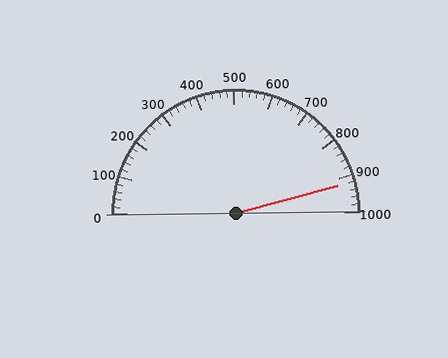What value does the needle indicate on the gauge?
The needle indicates approximately 920.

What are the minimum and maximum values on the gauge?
The gauge ranges from 0 to 1000.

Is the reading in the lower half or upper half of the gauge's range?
The reading is in the upper half of the range (0 to 1000).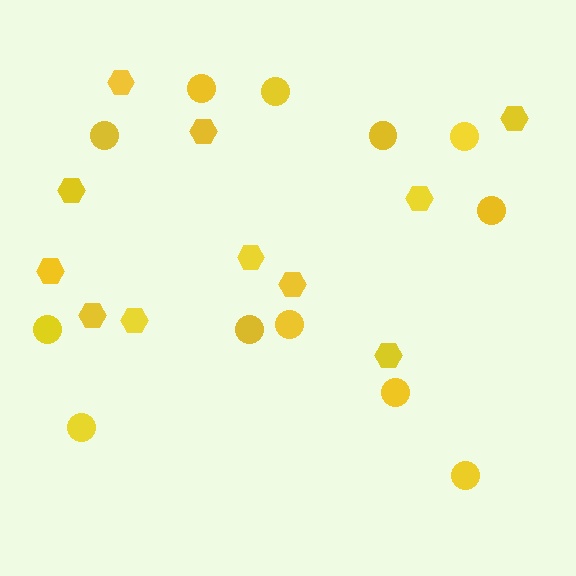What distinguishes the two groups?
There are 2 groups: one group of circles (12) and one group of hexagons (11).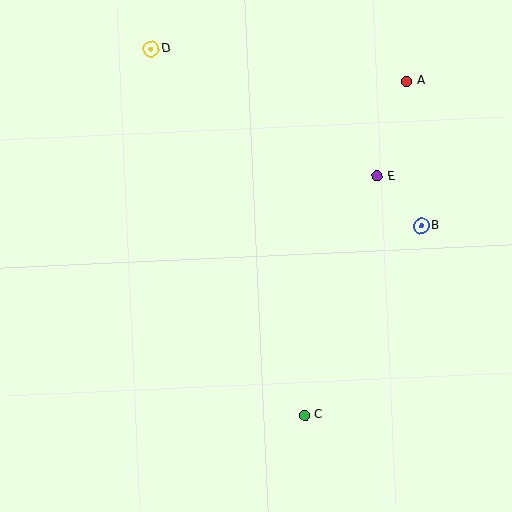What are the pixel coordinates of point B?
Point B is at (421, 226).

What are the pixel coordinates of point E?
Point E is at (377, 176).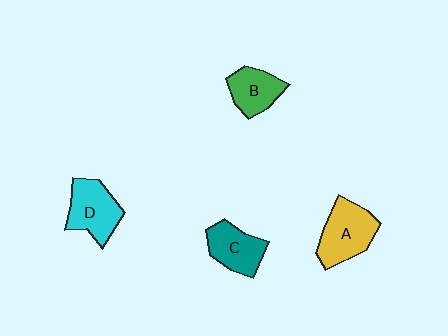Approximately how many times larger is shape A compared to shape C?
Approximately 1.3 times.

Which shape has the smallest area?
Shape B (green).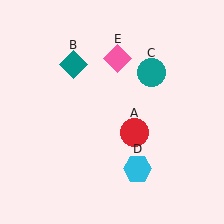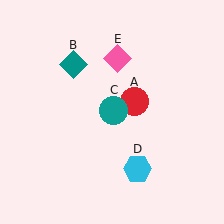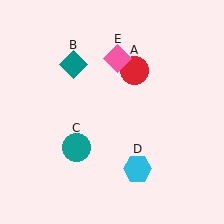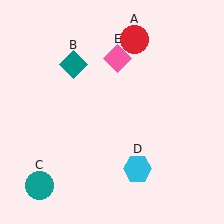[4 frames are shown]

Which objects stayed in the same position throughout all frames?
Teal diamond (object B) and cyan hexagon (object D) and pink diamond (object E) remained stationary.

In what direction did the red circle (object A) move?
The red circle (object A) moved up.